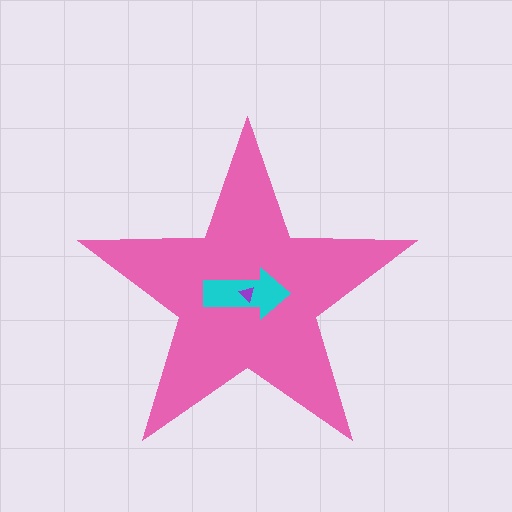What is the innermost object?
The purple triangle.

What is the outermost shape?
The pink star.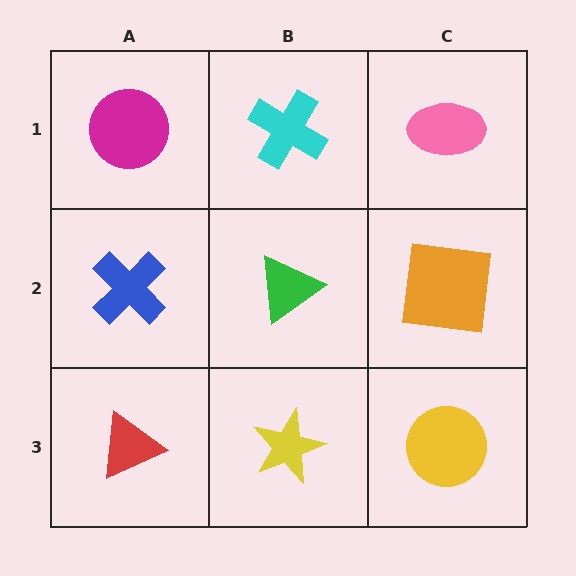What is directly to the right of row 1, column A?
A cyan cross.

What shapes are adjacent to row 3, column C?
An orange square (row 2, column C), a yellow star (row 3, column B).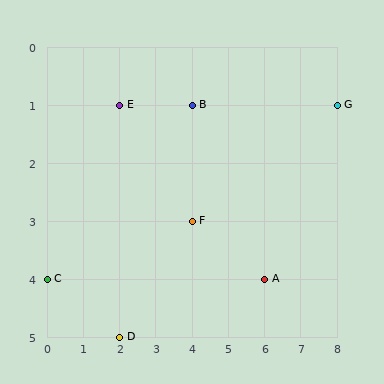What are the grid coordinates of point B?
Point B is at grid coordinates (4, 1).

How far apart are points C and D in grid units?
Points C and D are 2 columns and 1 row apart (about 2.2 grid units diagonally).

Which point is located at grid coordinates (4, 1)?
Point B is at (4, 1).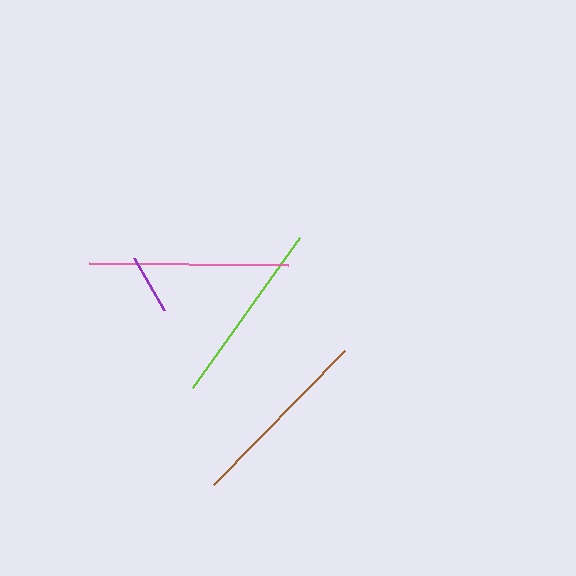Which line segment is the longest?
The pink line is the longest at approximately 199 pixels.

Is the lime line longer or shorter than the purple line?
The lime line is longer than the purple line.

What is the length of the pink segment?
The pink segment is approximately 199 pixels long.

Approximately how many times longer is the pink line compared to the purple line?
The pink line is approximately 3.3 times the length of the purple line.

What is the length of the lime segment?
The lime segment is approximately 184 pixels long.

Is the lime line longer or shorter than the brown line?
The brown line is longer than the lime line.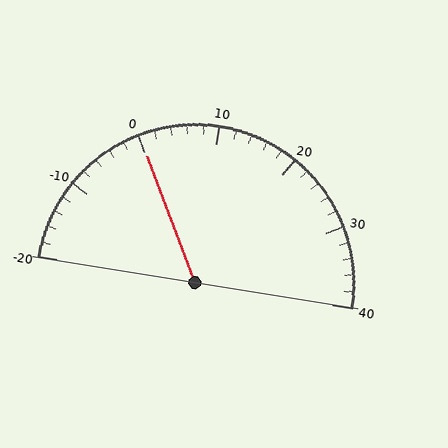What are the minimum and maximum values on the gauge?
The gauge ranges from -20 to 40.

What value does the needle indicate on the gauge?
The needle indicates approximately 0.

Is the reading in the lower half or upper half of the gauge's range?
The reading is in the lower half of the range (-20 to 40).